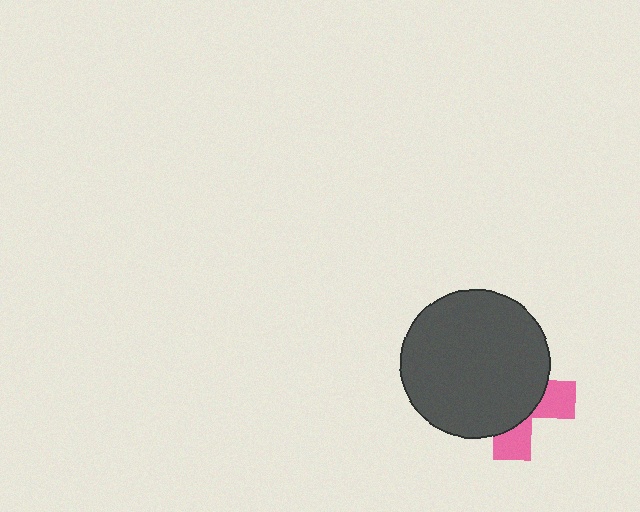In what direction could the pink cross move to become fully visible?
The pink cross could move toward the lower-right. That would shift it out from behind the dark gray circle entirely.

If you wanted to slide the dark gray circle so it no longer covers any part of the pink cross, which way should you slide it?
Slide it toward the upper-left — that is the most direct way to separate the two shapes.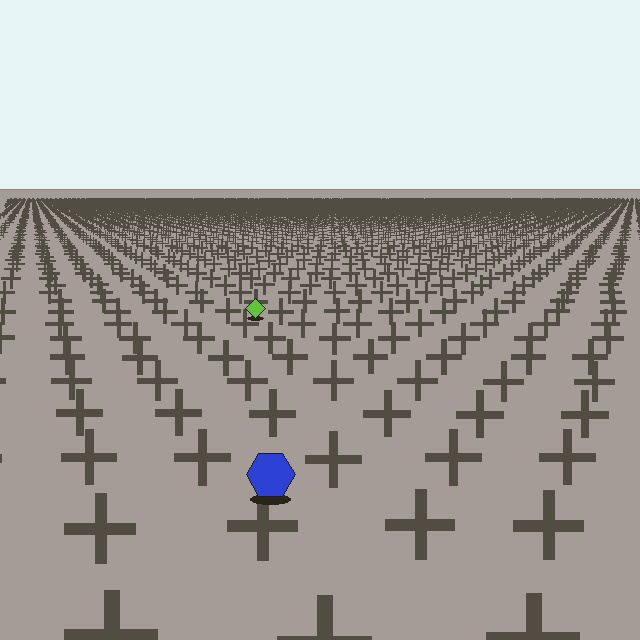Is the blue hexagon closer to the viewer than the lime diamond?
Yes. The blue hexagon is closer — you can tell from the texture gradient: the ground texture is coarser near it.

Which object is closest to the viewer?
The blue hexagon is closest. The texture marks near it are larger and more spread out.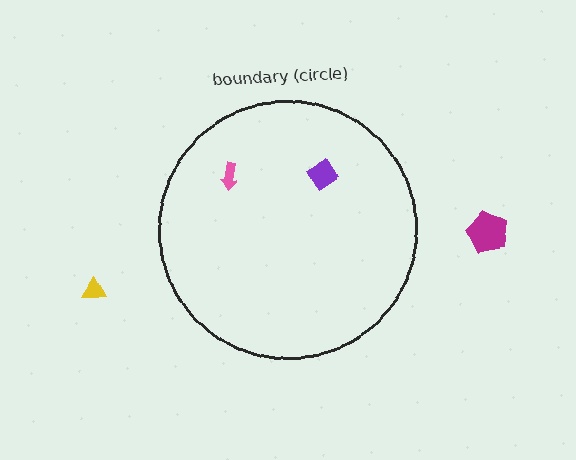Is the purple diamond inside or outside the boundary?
Inside.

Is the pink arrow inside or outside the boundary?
Inside.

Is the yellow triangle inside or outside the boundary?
Outside.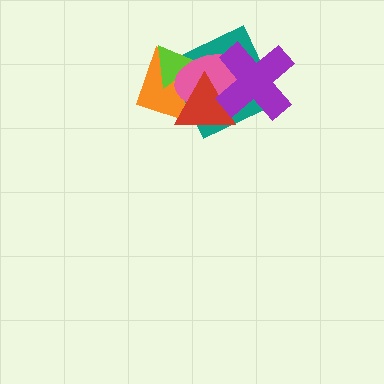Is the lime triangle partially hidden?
Yes, it is partially covered by another shape.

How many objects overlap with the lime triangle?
4 objects overlap with the lime triangle.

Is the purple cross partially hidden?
No, no other shape covers it.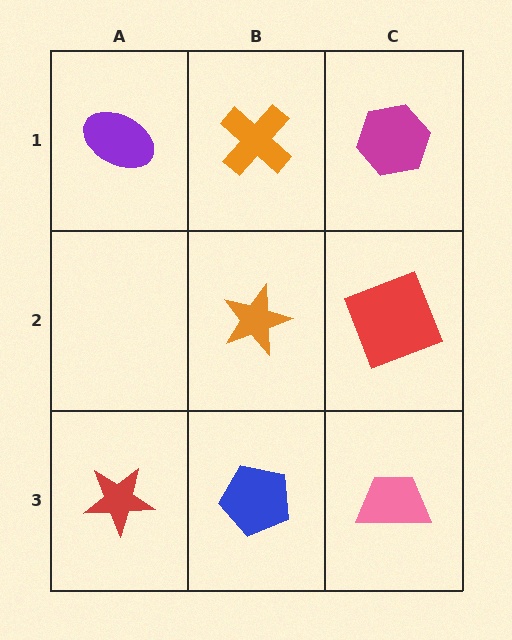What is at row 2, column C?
A red square.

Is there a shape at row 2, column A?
No, that cell is empty.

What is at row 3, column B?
A blue pentagon.